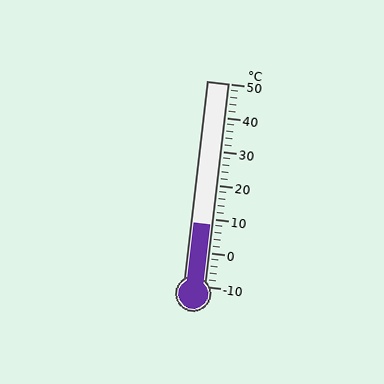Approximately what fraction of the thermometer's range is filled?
The thermometer is filled to approximately 30% of its range.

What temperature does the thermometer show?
The thermometer shows approximately 8°C.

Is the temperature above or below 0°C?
The temperature is above 0°C.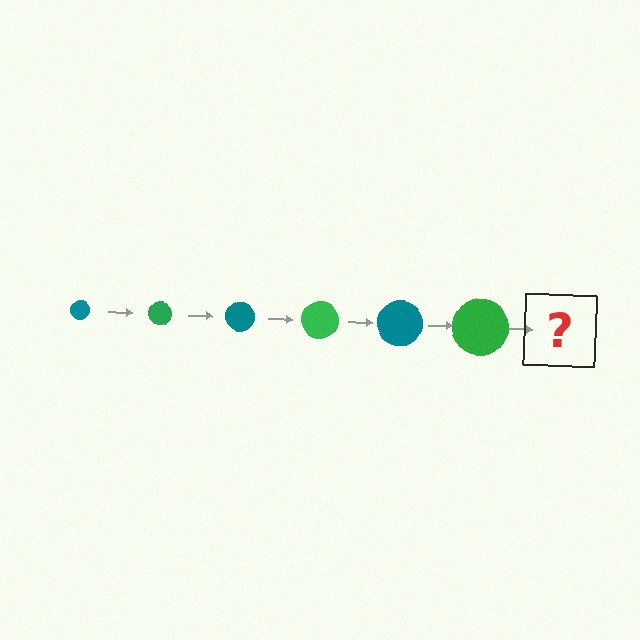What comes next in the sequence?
The next element should be a teal circle, larger than the previous one.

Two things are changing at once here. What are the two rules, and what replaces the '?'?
The two rules are that the circle grows larger each step and the color cycles through teal and green. The '?' should be a teal circle, larger than the previous one.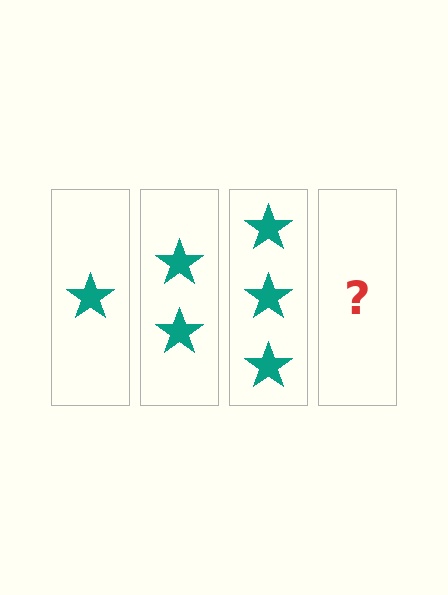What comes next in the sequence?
The next element should be 4 stars.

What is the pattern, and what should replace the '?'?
The pattern is that each step adds one more star. The '?' should be 4 stars.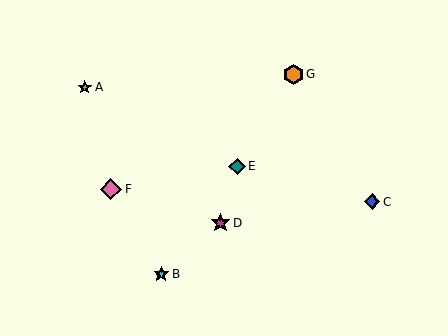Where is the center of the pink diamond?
The center of the pink diamond is at (111, 189).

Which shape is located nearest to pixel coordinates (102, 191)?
The pink diamond (labeled F) at (111, 189) is nearest to that location.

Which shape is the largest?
The pink diamond (labeled F) is the largest.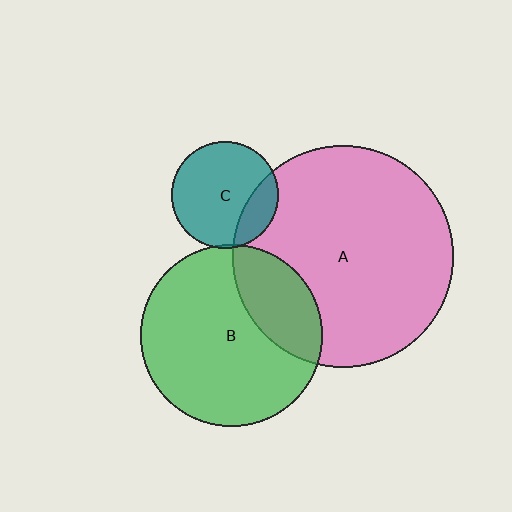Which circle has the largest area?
Circle A (pink).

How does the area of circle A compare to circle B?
Approximately 1.5 times.